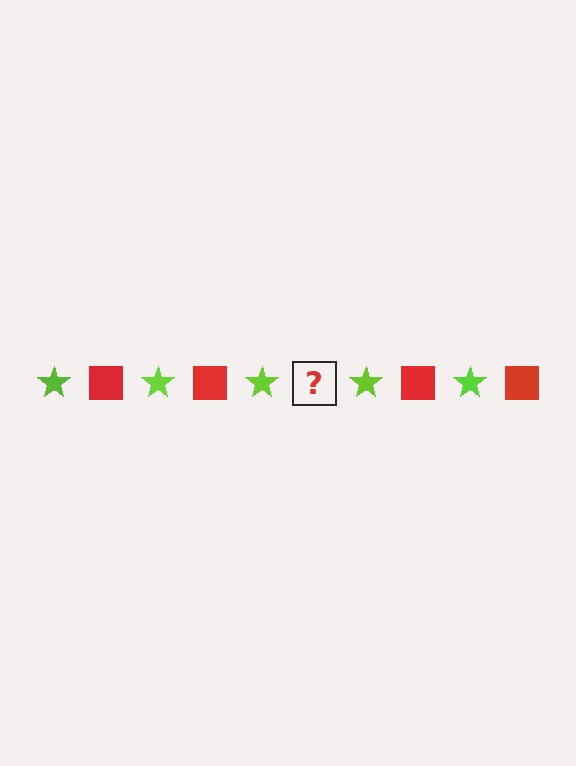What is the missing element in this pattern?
The missing element is a red square.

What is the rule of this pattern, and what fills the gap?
The rule is that the pattern alternates between lime star and red square. The gap should be filled with a red square.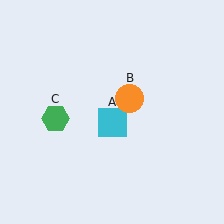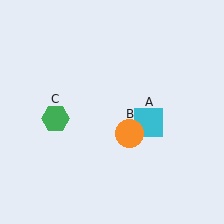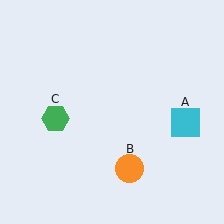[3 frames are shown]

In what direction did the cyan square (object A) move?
The cyan square (object A) moved right.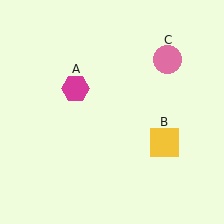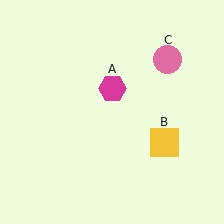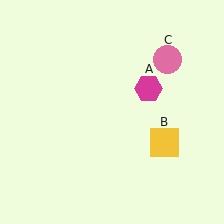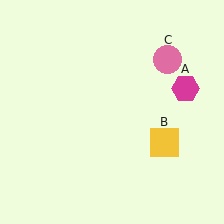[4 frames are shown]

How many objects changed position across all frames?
1 object changed position: magenta hexagon (object A).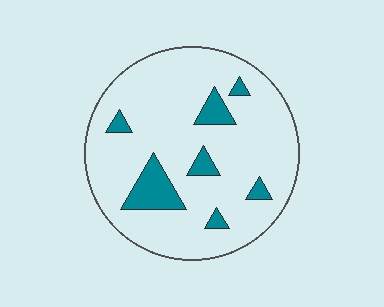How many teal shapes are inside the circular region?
7.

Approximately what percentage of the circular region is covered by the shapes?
Approximately 15%.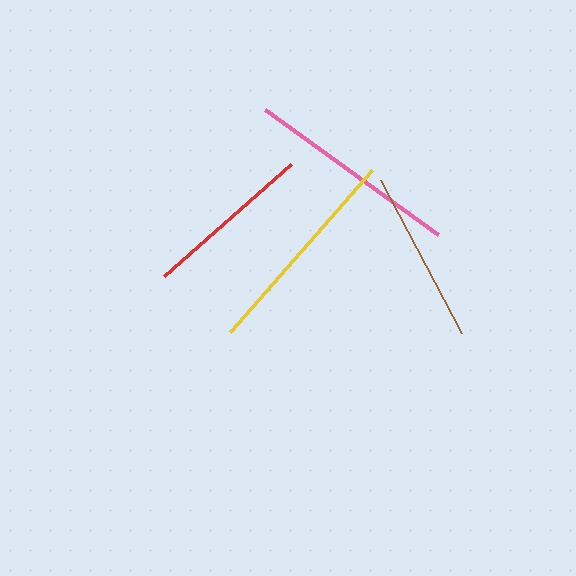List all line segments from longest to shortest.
From longest to shortest: yellow, pink, brown, red.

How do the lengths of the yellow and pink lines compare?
The yellow and pink lines are approximately the same length.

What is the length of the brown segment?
The brown segment is approximately 173 pixels long.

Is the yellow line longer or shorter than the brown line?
The yellow line is longer than the brown line.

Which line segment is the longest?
The yellow line is the longest at approximately 215 pixels.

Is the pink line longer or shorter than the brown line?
The pink line is longer than the brown line.